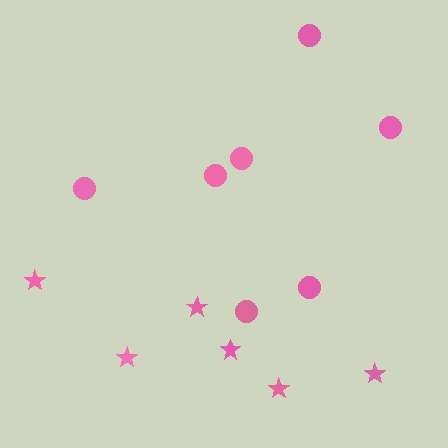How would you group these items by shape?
There are 2 groups: one group of stars (6) and one group of circles (7).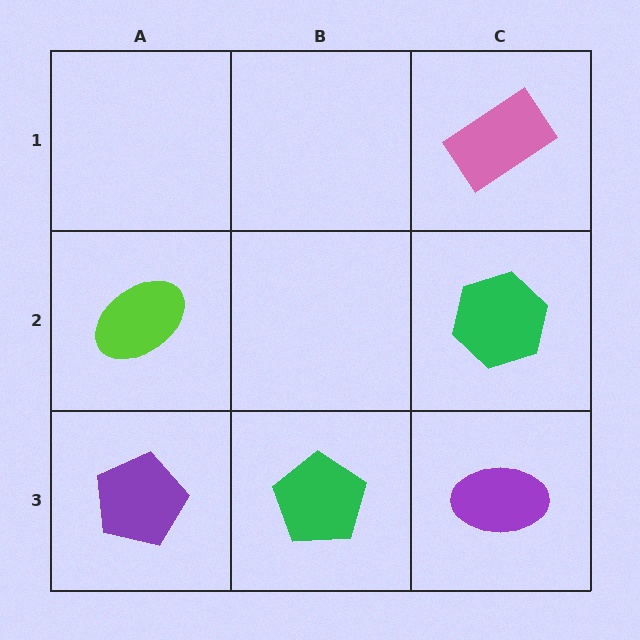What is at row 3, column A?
A purple pentagon.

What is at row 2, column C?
A green hexagon.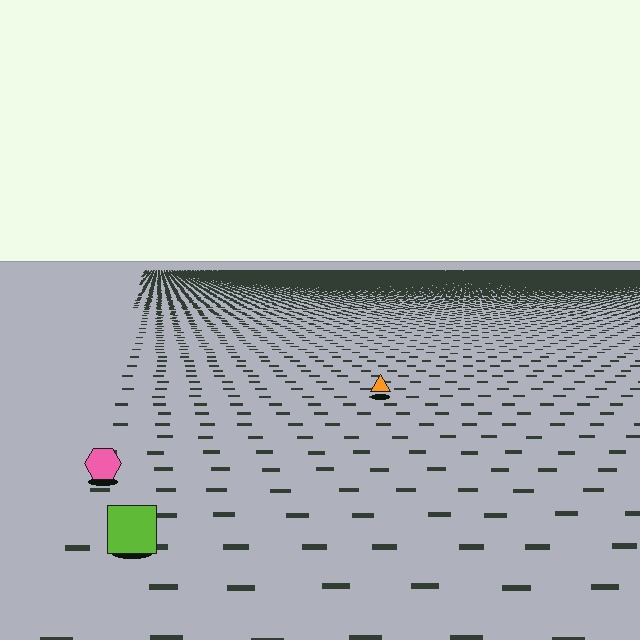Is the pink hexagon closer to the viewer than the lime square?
No. The lime square is closer — you can tell from the texture gradient: the ground texture is coarser near it.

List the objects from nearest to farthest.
From nearest to farthest: the lime square, the pink hexagon, the orange triangle.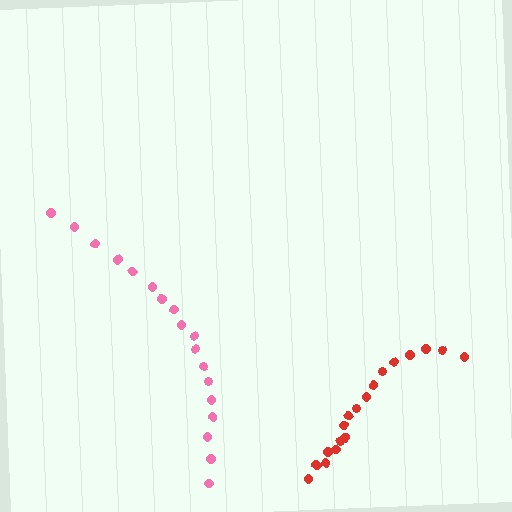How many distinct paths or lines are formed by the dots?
There are 2 distinct paths.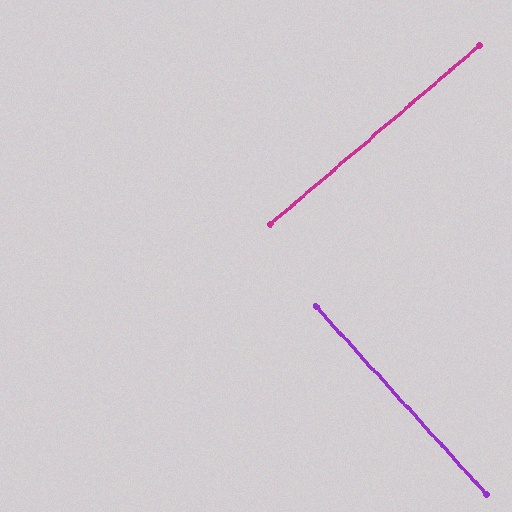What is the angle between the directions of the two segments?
Approximately 88 degrees.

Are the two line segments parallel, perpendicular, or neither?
Perpendicular — they meet at approximately 88°.